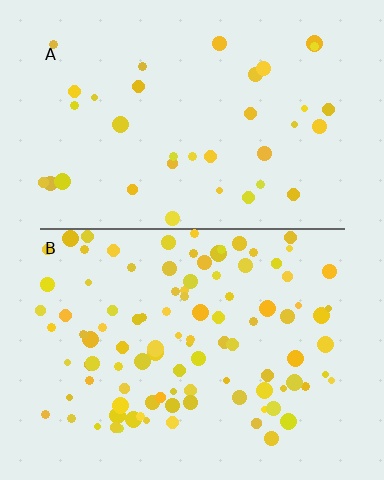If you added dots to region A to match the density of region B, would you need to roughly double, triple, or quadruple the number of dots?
Approximately triple.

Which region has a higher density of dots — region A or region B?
B (the bottom).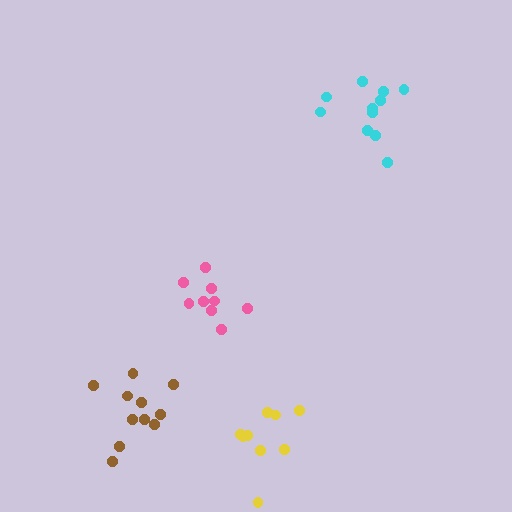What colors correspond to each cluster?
The clusters are colored: yellow, pink, cyan, brown.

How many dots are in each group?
Group 1: 9 dots, Group 2: 9 dots, Group 3: 11 dots, Group 4: 11 dots (40 total).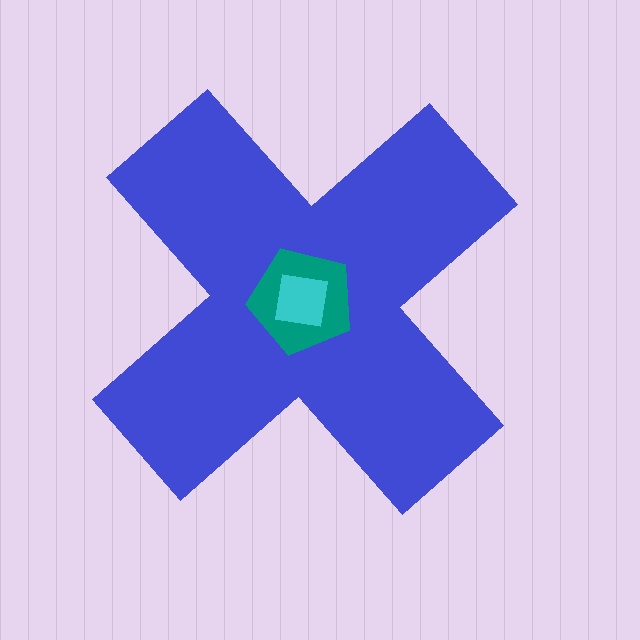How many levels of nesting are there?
3.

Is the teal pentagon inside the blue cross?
Yes.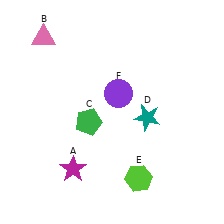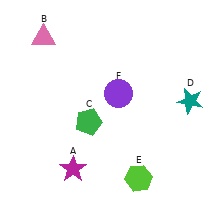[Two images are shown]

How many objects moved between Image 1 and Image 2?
1 object moved between the two images.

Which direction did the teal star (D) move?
The teal star (D) moved right.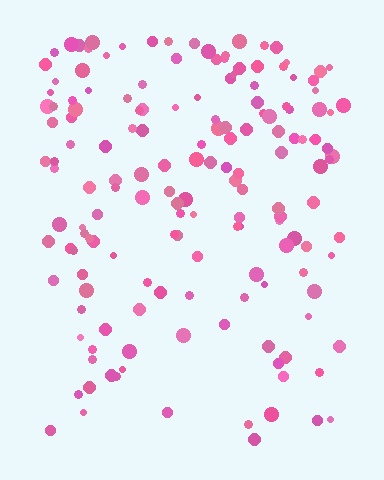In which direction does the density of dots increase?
From bottom to top, with the top side densest.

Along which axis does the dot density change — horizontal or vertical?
Vertical.